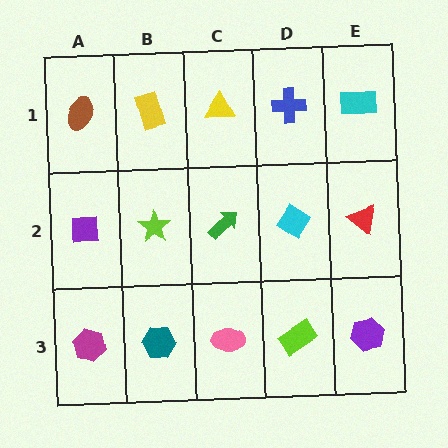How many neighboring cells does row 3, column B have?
3.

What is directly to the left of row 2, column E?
A cyan diamond.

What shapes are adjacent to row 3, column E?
A red triangle (row 2, column E), a lime rectangle (row 3, column D).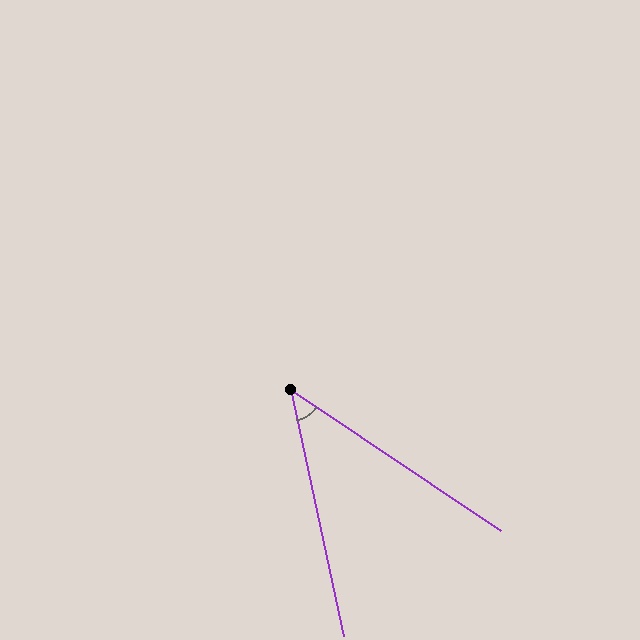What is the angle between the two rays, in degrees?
Approximately 44 degrees.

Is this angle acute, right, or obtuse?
It is acute.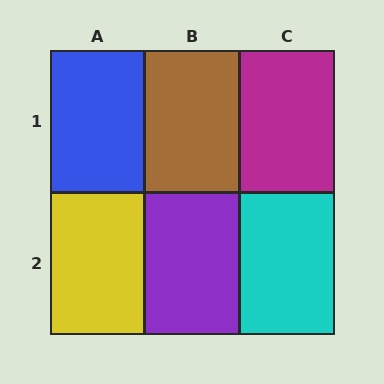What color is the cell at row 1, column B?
Brown.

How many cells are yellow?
1 cell is yellow.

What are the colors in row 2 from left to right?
Yellow, purple, cyan.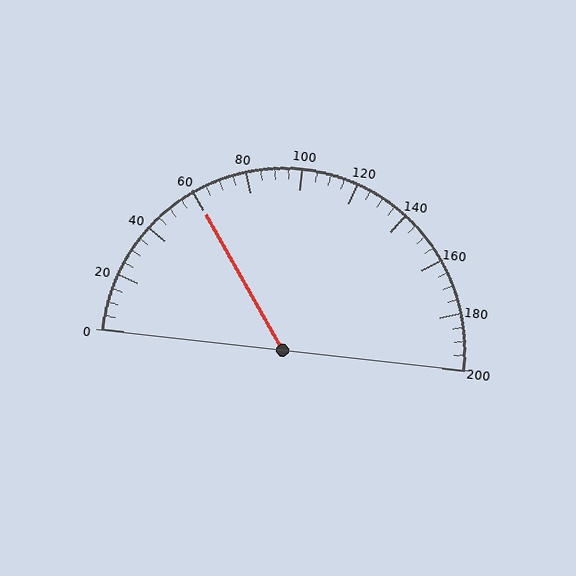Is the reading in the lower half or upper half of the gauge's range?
The reading is in the lower half of the range (0 to 200).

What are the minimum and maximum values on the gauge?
The gauge ranges from 0 to 200.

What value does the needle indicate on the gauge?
The needle indicates approximately 60.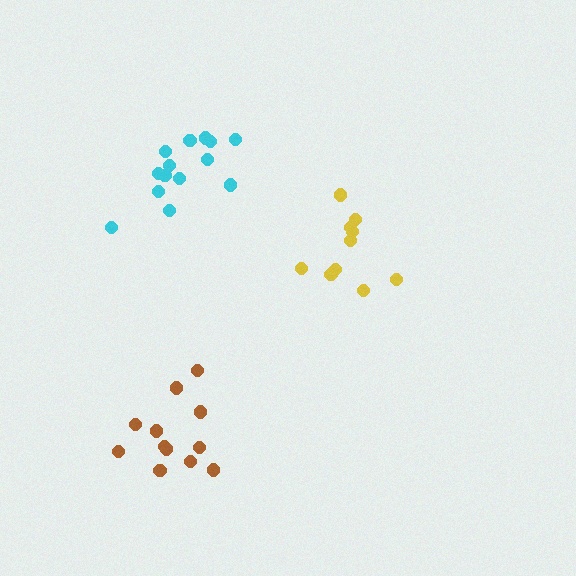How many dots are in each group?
Group 1: 14 dots, Group 2: 11 dots, Group 3: 12 dots (37 total).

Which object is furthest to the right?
The yellow cluster is rightmost.